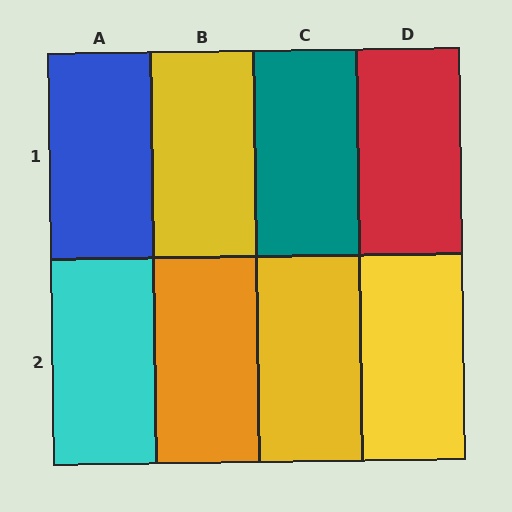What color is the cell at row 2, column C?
Yellow.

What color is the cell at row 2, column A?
Cyan.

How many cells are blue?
1 cell is blue.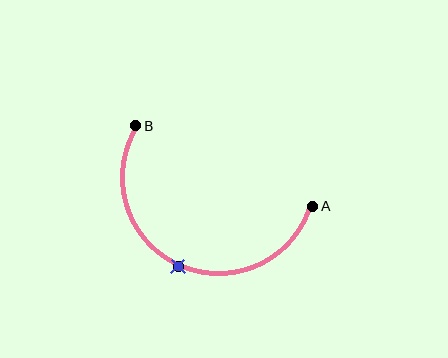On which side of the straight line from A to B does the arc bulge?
The arc bulges below the straight line connecting A and B.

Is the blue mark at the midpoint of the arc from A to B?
Yes. The blue mark lies on the arc at equal arc-length from both A and B — it is the arc midpoint.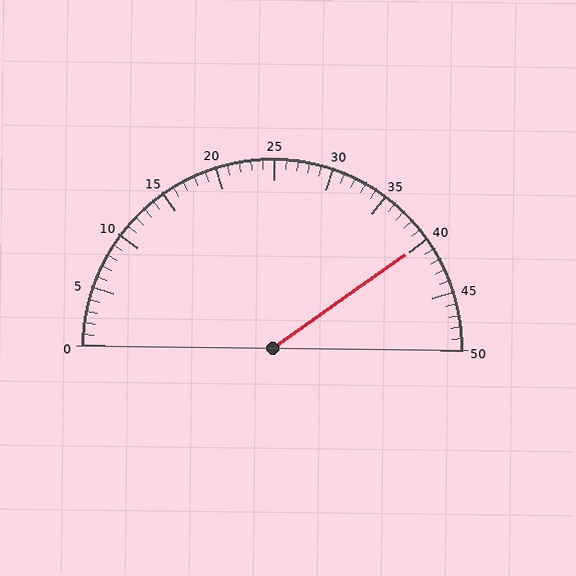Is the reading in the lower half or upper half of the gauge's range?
The reading is in the upper half of the range (0 to 50).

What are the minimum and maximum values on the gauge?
The gauge ranges from 0 to 50.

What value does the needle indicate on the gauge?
The needle indicates approximately 40.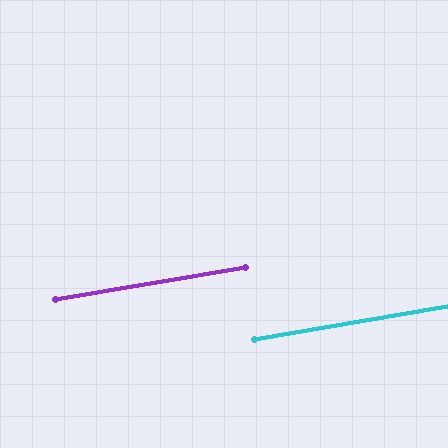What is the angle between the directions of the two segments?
Approximately 0 degrees.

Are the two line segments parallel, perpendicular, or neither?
Parallel — their directions differ by only 0.1°.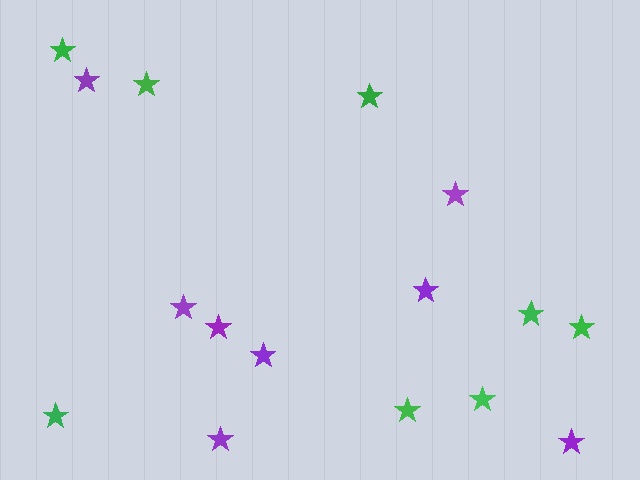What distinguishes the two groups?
There are 2 groups: one group of purple stars (8) and one group of green stars (8).